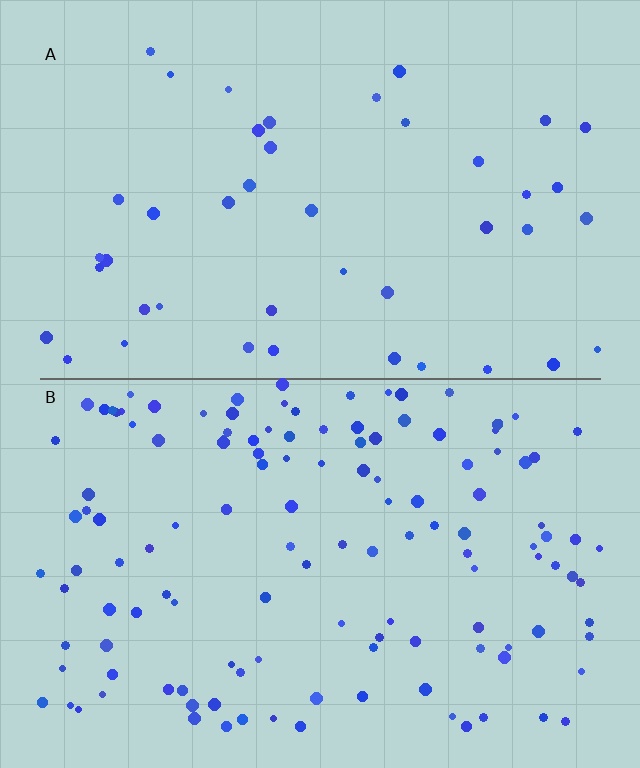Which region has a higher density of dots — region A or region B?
B (the bottom).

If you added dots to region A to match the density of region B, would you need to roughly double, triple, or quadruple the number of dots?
Approximately triple.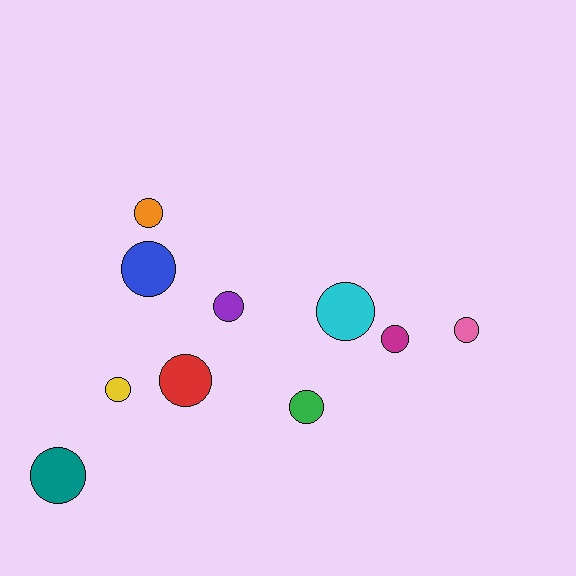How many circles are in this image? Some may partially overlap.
There are 10 circles.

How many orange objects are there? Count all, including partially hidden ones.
There is 1 orange object.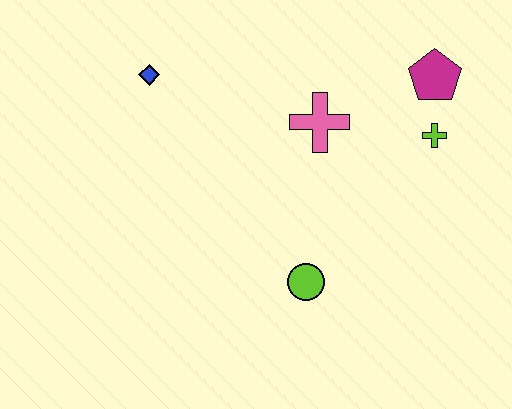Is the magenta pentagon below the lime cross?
No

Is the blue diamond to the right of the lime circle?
No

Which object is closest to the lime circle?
The pink cross is closest to the lime circle.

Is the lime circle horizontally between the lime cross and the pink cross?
No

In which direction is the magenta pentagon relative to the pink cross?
The magenta pentagon is to the right of the pink cross.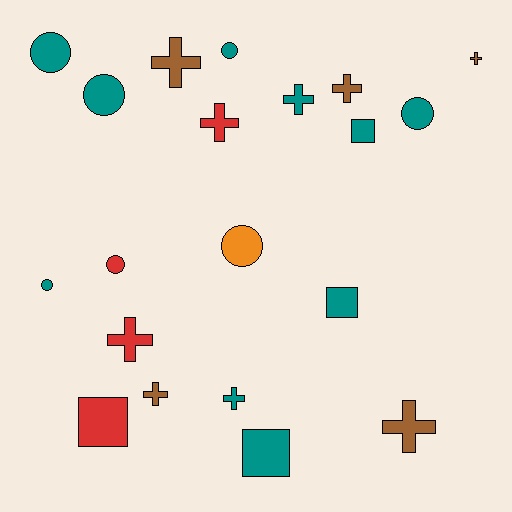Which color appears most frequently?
Teal, with 10 objects.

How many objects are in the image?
There are 20 objects.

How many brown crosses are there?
There are 5 brown crosses.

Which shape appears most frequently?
Cross, with 9 objects.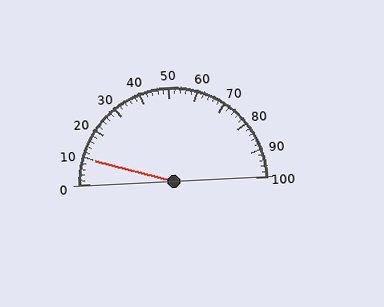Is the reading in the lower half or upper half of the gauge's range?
The reading is in the lower half of the range (0 to 100).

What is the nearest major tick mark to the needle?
The nearest major tick mark is 10.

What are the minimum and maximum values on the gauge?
The gauge ranges from 0 to 100.